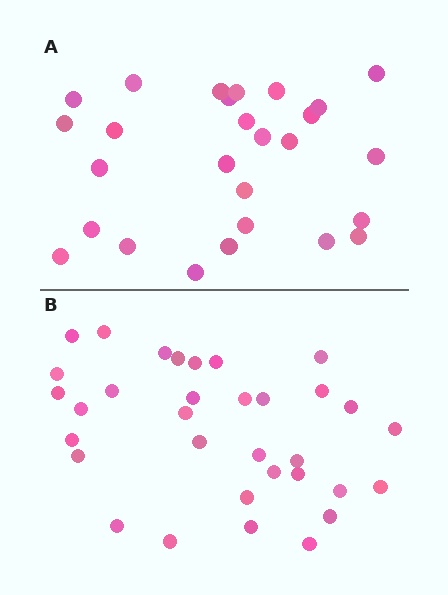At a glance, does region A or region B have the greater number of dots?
Region B (the bottom region) has more dots.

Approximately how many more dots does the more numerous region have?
Region B has about 6 more dots than region A.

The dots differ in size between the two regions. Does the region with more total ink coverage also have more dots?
No. Region A has more total ink coverage because its dots are larger, but region B actually contains more individual dots. Total area can be misleading — the number of items is what matters here.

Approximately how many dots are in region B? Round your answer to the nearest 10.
About 30 dots. (The exact count is 33, which rounds to 30.)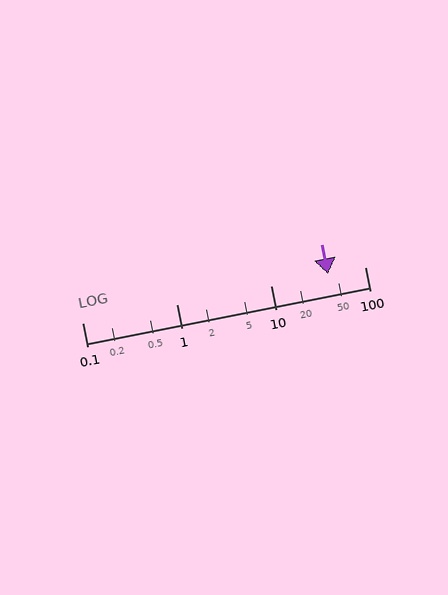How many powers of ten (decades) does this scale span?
The scale spans 3 decades, from 0.1 to 100.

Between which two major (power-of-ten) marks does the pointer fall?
The pointer is between 10 and 100.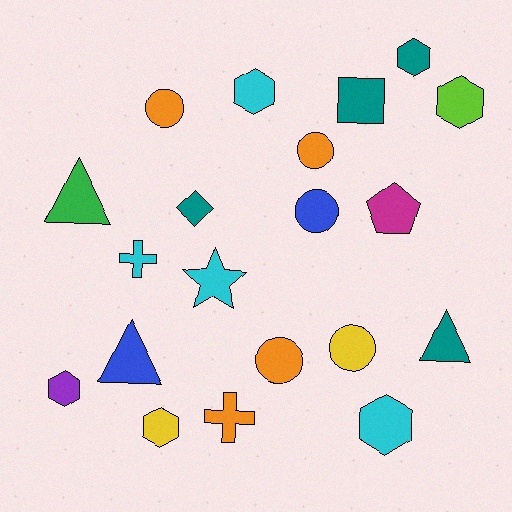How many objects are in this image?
There are 20 objects.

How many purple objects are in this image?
There is 1 purple object.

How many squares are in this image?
There is 1 square.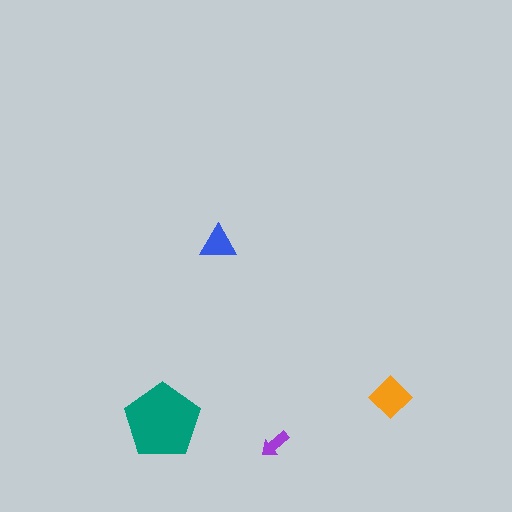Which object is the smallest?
The purple arrow.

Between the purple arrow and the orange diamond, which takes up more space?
The orange diamond.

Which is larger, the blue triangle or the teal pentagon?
The teal pentagon.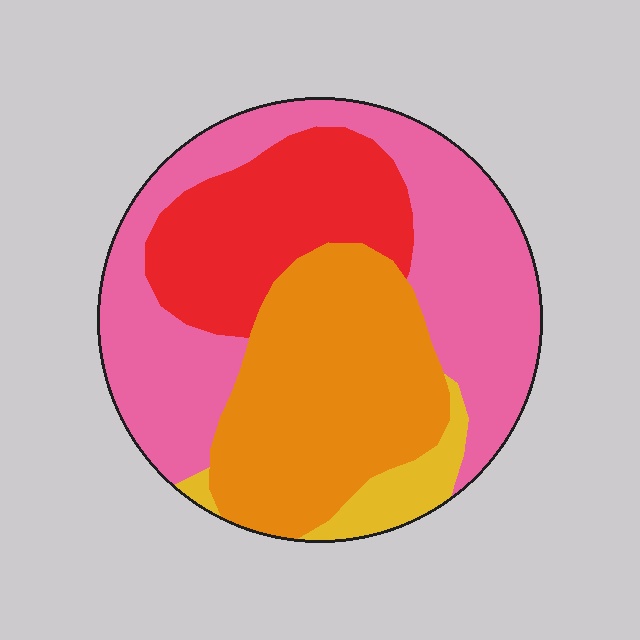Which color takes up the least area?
Yellow, at roughly 5%.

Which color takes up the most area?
Pink, at roughly 40%.